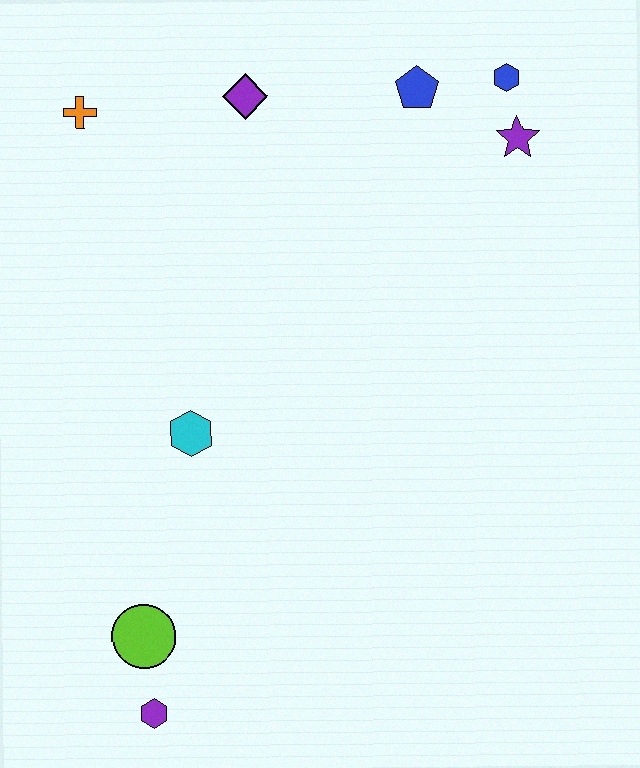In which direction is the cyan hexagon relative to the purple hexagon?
The cyan hexagon is above the purple hexagon.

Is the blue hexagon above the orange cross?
Yes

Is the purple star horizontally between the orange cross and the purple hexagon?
No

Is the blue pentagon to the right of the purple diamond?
Yes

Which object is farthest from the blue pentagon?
The purple hexagon is farthest from the blue pentagon.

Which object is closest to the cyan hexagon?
The lime circle is closest to the cyan hexagon.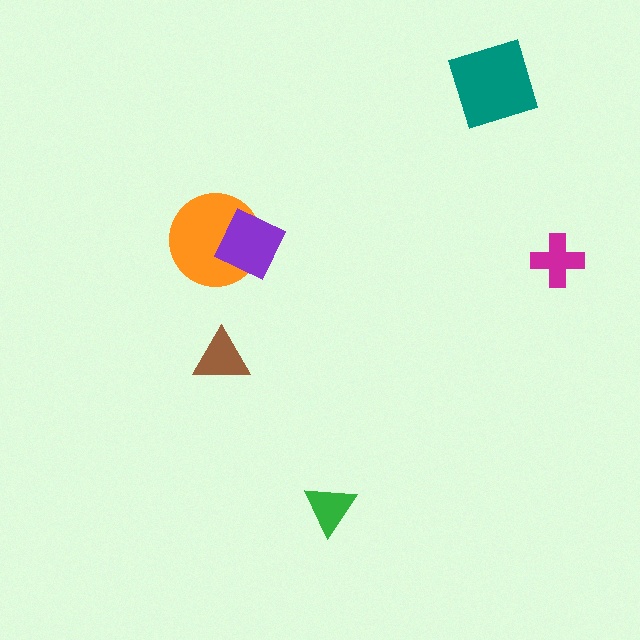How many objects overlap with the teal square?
0 objects overlap with the teal square.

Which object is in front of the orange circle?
The purple diamond is in front of the orange circle.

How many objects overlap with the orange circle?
1 object overlaps with the orange circle.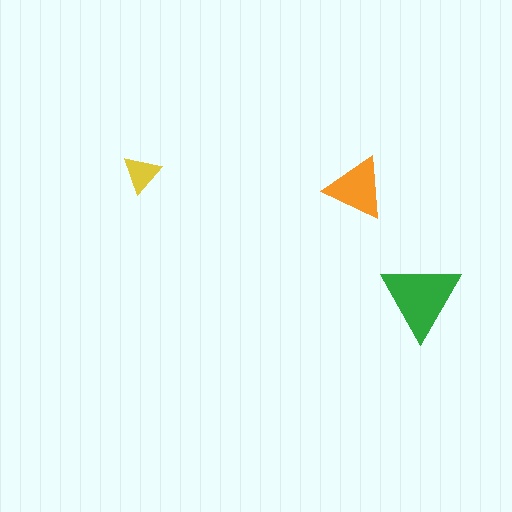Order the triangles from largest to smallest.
the green one, the orange one, the yellow one.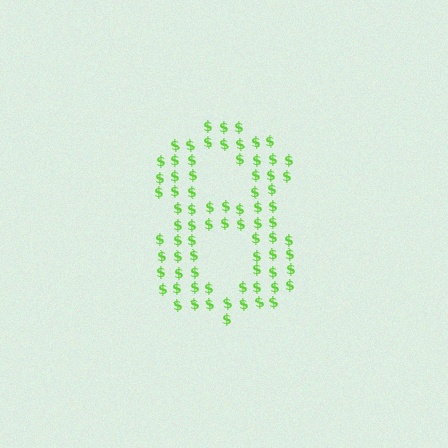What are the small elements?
The small elements are dollar signs.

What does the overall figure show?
The overall figure shows the digit 8.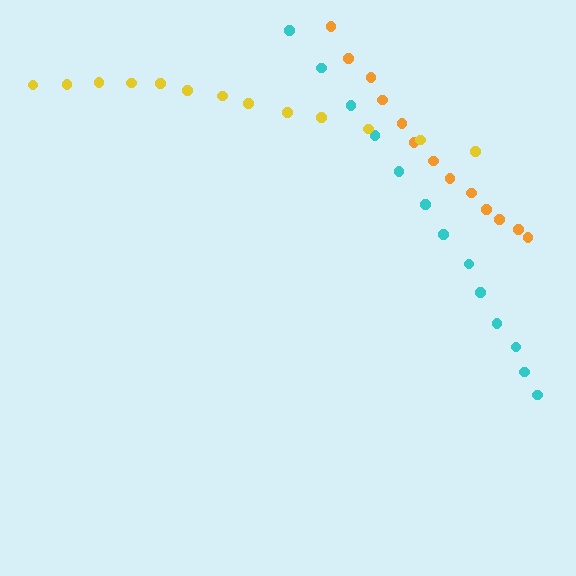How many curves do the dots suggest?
There are 3 distinct paths.